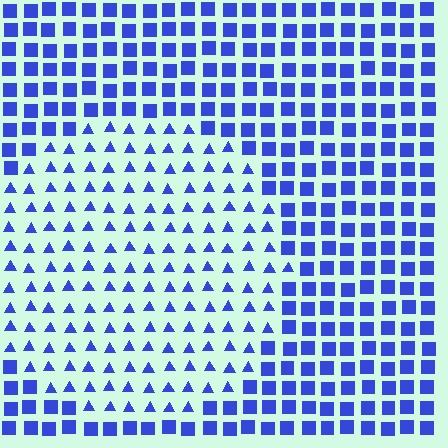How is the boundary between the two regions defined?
The boundary is defined by a change in element shape: triangles inside vs. squares outside. All elements share the same color and spacing.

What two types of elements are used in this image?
The image uses triangles inside the circle region and squares outside it.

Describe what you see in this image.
The image is filled with small blue elements arranged in a uniform grid. A circle-shaped region contains triangles, while the surrounding area contains squares. The boundary is defined purely by the change in element shape.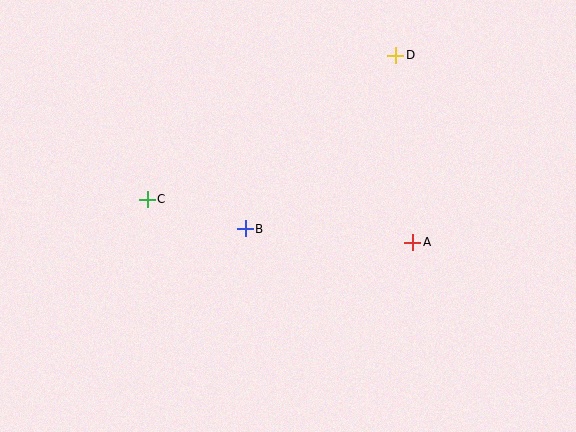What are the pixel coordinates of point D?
Point D is at (396, 55).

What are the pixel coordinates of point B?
Point B is at (245, 229).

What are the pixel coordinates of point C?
Point C is at (147, 199).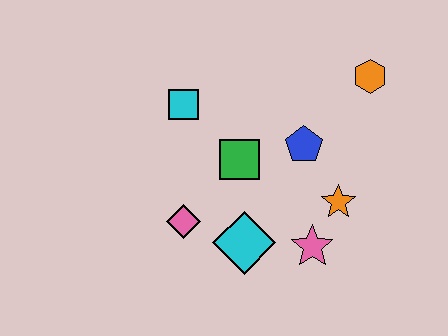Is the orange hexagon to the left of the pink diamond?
No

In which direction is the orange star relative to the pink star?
The orange star is above the pink star.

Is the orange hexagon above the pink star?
Yes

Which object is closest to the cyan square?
The green square is closest to the cyan square.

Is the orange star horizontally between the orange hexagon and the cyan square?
Yes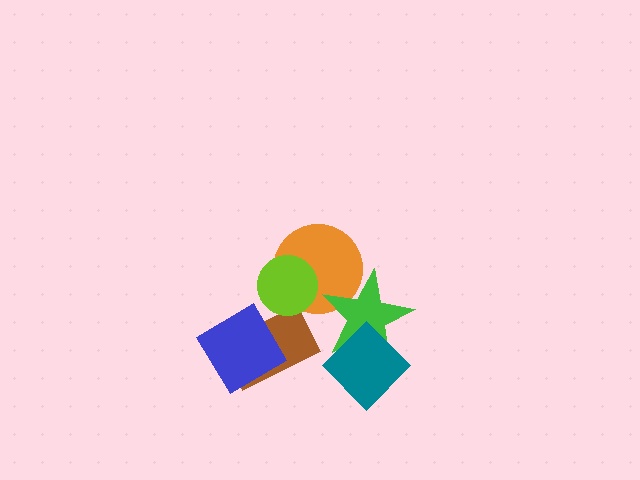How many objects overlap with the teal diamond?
1 object overlaps with the teal diamond.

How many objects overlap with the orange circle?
2 objects overlap with the orange circle.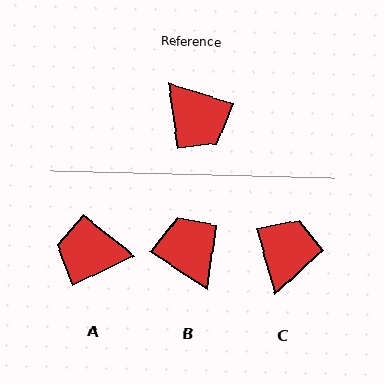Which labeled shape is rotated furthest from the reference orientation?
B, about 163 degrees away.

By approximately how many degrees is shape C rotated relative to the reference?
Approximately 123 degrees counter-clockwise.